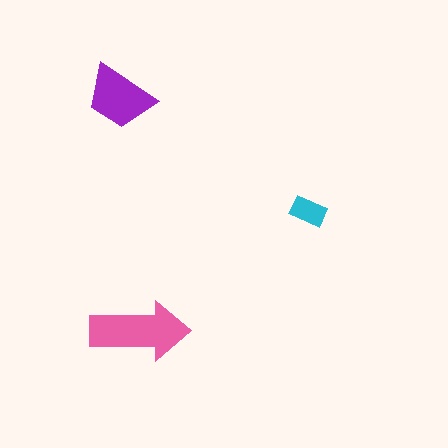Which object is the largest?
The pink arrow.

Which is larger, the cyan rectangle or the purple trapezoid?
The purple trapezoid.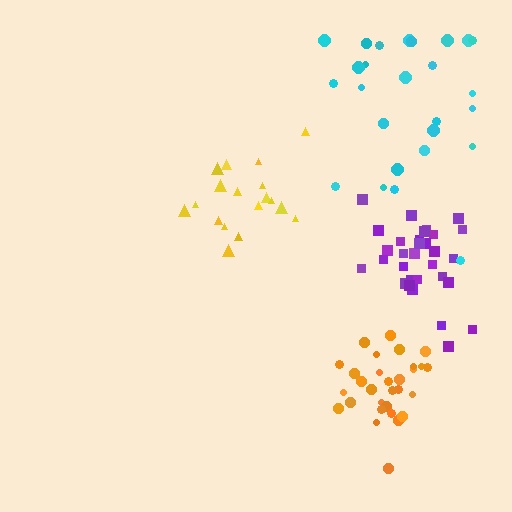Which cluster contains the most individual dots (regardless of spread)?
Purple (32).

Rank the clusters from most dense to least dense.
orange, yellow, purple, cyan.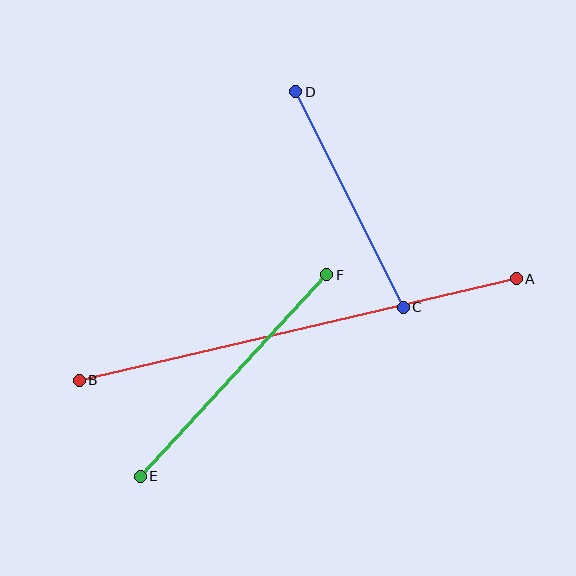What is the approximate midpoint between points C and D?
The midpoint is at approximately (349, 200) pixels.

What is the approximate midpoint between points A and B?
The midpoint is at approximately (298, 329) pixels.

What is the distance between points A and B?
The distance is approximately 448 pixels.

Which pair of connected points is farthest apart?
Points A and B are farthest apart.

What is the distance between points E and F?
The distance is approximately 275 pixels.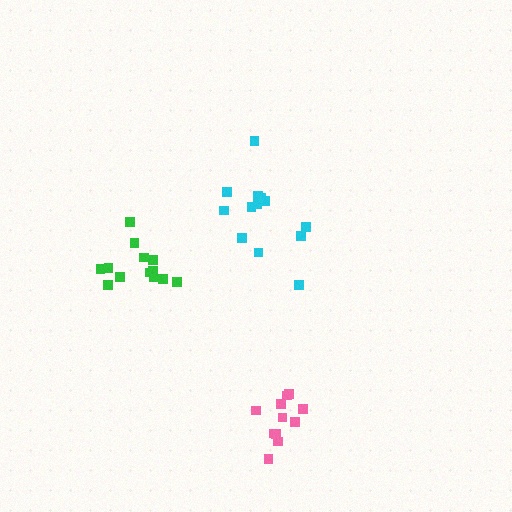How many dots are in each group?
Group 1: 11 dots, Group 2: 13 dots, Group 3: 13 dots (37 total).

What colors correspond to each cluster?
The clusters are colored: pink, cyan, green.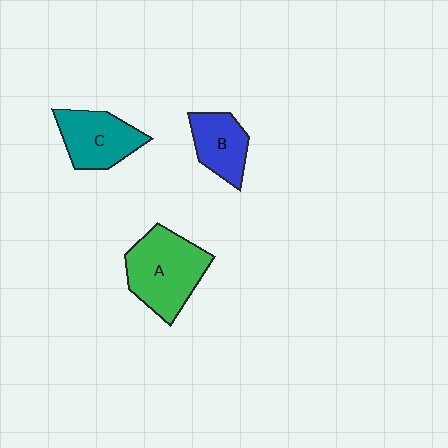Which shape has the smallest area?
Shape B (blue).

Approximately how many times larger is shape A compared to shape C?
Approximately 1.3 times.